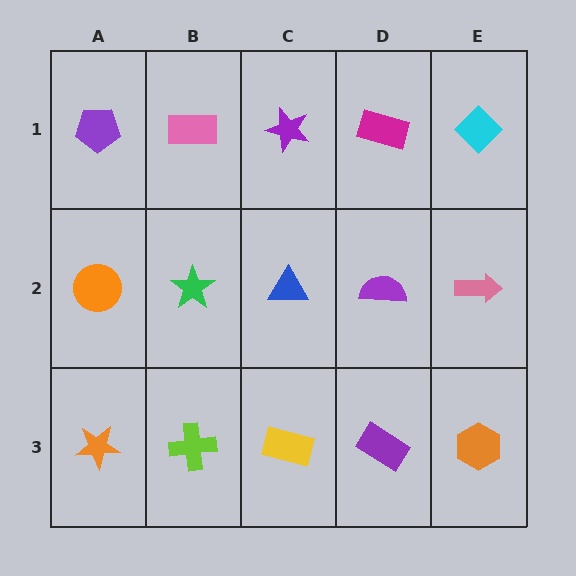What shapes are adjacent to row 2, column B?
A pink rectangle (row 1, column B), a lime cross (row 3, column B), an orange circle (row 2, column A), a blue triangle (row 2, column C).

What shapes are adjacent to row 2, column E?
A cyan diamond (row 1, column E), an orange hexagon (row 3, column E), a purple semicircle (row 2, column D).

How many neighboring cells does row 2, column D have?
4.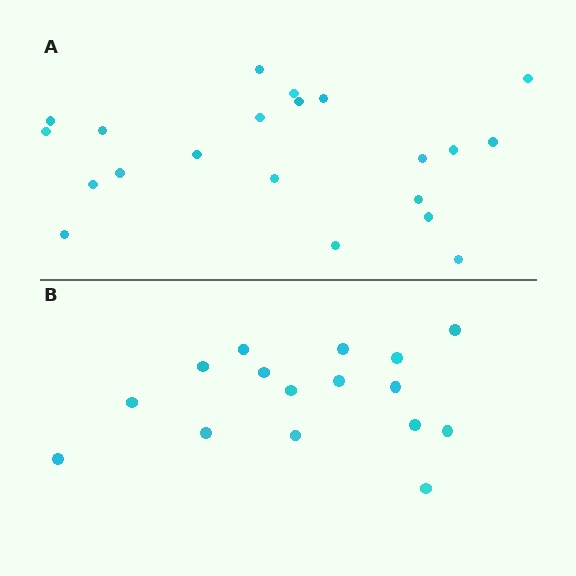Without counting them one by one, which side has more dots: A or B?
Region A (the top region) has more dots.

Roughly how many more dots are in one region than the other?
Region A has about 5 more dots than region B.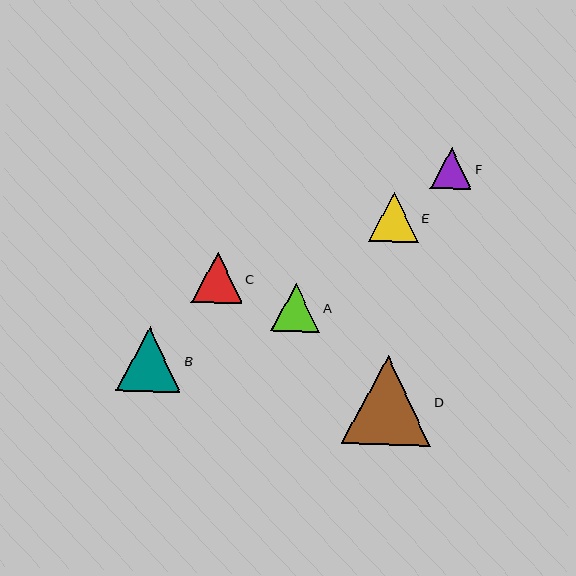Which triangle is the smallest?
Triangle F is the smallest with a size of approximately 41 pixels.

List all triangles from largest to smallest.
From largest to smallest: D, B, C, E, A, F.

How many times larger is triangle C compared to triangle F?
Triangle C is approximately 1.2 times the size of triangle F.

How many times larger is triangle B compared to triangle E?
Triangle B is approximately 1.3 times the size of triangle E.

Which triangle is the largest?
Triangle D is the largest with a size of approximately 89 pixels.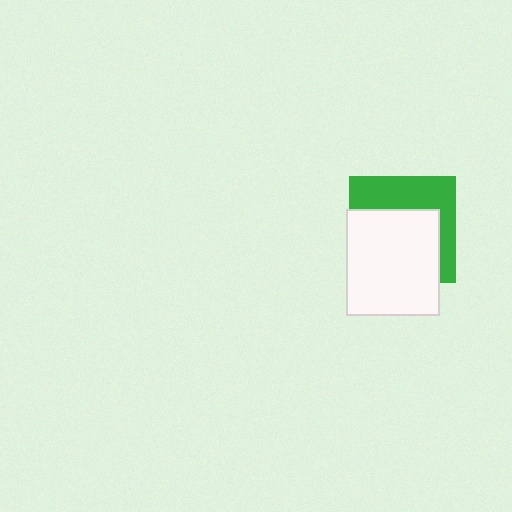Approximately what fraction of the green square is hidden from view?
Roughly 58% of the green square is hidden behind the white rectangle.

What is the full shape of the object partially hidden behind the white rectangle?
The partially hidden object is a green square.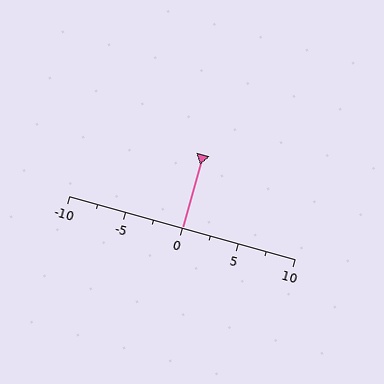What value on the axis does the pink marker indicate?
The marker indicates approximately 0.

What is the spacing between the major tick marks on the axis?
The major ticks are spaced 5 apart.